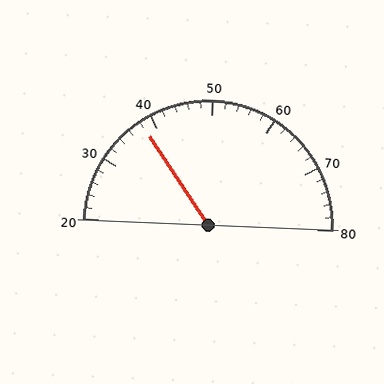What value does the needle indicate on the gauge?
The needle indicates approximately 38.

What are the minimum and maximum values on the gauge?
The gauge ranges from 20 to 80.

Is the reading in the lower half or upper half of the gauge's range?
The reading is in the lower half of the range (20 to 80).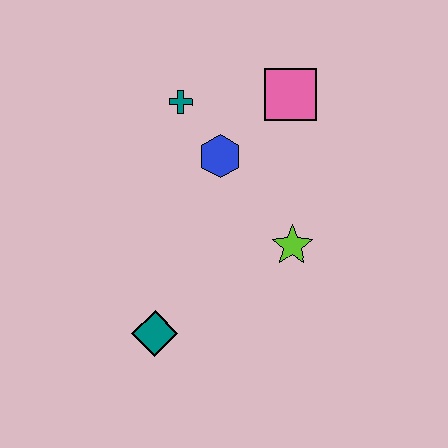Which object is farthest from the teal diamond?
The pink square is farthest from the teal diamond.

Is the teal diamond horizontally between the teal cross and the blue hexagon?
No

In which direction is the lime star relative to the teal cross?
The lime star is below the teal cross.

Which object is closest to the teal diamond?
The lime star is closest to the teal diamond.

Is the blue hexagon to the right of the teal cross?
Yes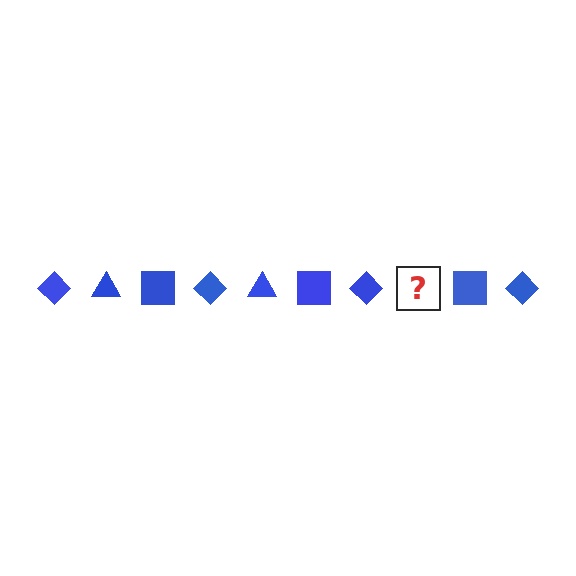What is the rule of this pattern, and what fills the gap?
The rule is that the pattern cycles through diamond, triangle, square shapes in blue. The gap should be filled with a blue triangle.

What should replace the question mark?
The question mark should be replaced with a blue triangle.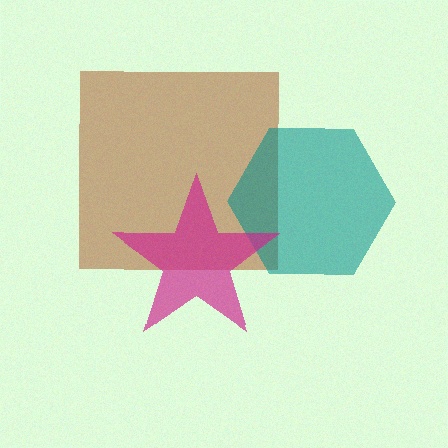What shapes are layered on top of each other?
The layered shapes are: a brown square, a teal hexagon, a magenta star.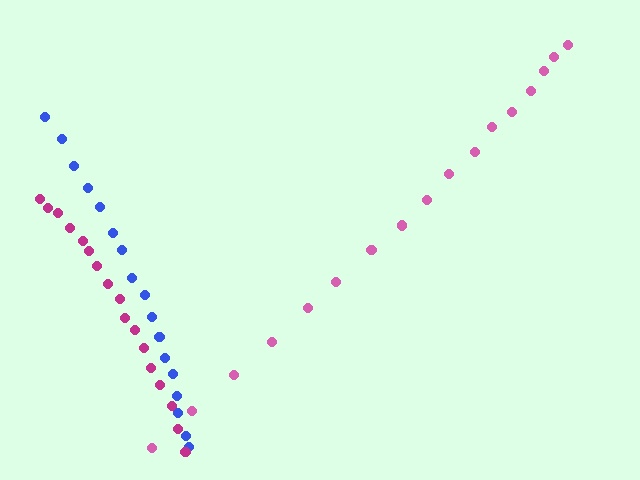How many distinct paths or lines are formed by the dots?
There are 3 distinct paths.